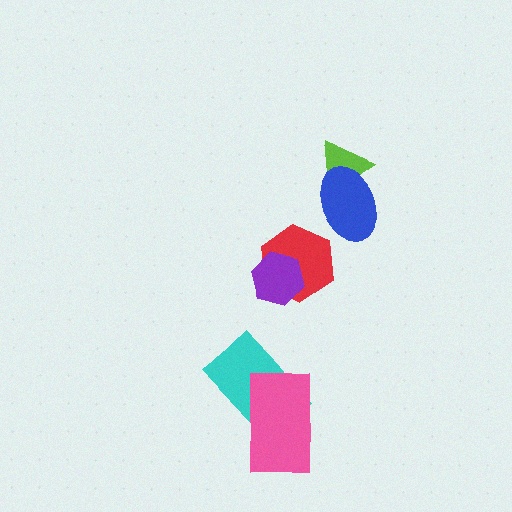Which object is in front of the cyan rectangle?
The pink rectangle is in front of the cyan rectangle.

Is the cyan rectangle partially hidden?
Yes, it is partially covered by another shape.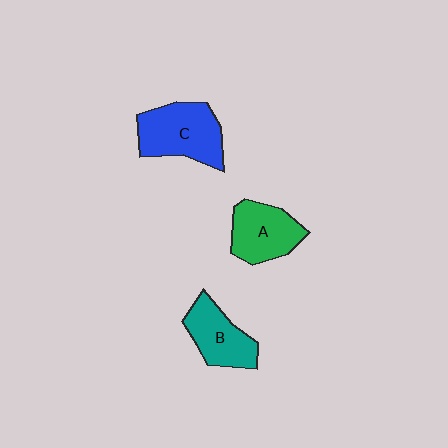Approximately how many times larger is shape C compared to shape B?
Approximately 1.3 times.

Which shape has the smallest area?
Shape B (teal).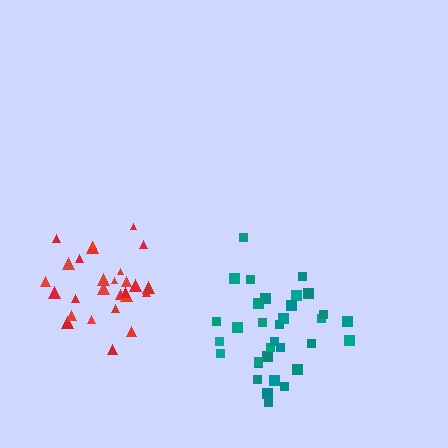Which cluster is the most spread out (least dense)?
Teal.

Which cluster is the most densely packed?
Red.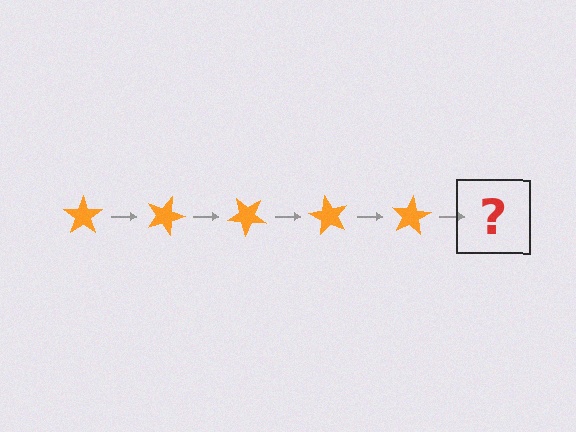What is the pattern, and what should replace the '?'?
The pattern is that the star rotates 20 degrees each step. The '?' should be an orange star rotated 100 degrees.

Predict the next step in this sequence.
The next step is an orange star rotated 100 degrees.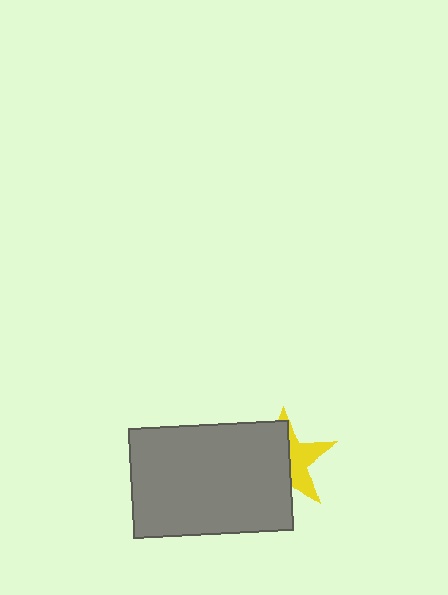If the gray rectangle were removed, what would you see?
You would see the complete yellow star.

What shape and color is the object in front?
The object in front is a gray rectangle.